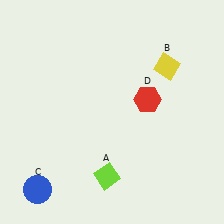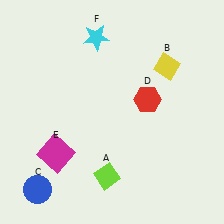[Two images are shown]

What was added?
A magenta square (E), a cyan star (F) were added in Image 2.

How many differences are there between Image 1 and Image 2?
There are 2 differences between the two images.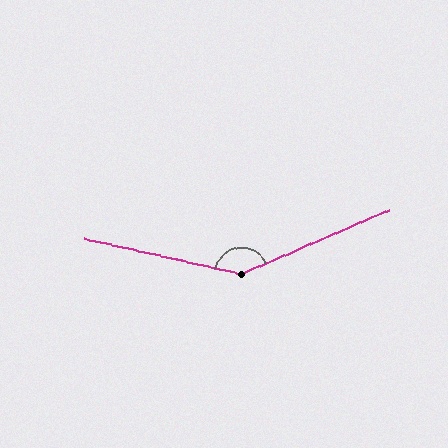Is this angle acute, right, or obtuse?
It is obtuse.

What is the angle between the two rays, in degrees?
Approximately 144 degrees.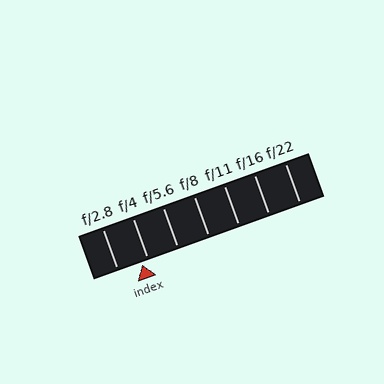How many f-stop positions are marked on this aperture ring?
There are 7 f-stop positions marked.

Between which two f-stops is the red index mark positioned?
The index mark is between f/2.8 and f/4.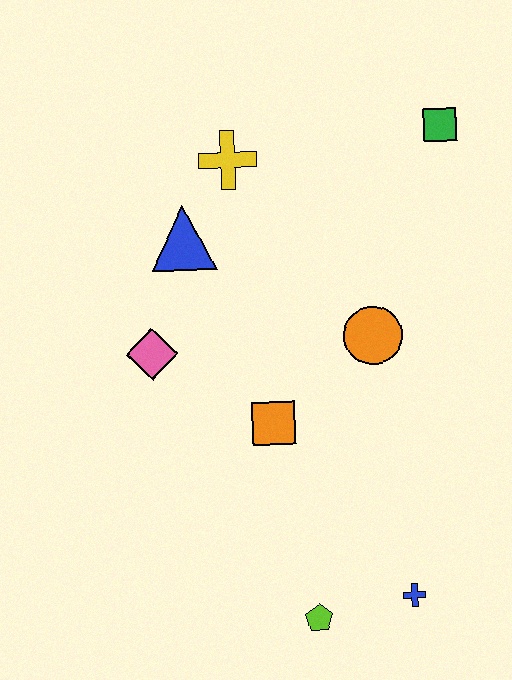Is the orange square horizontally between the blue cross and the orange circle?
No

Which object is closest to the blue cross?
The lime pentagon is closest to the blue cross.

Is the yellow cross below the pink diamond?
No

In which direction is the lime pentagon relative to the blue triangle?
The lime pentagon is below the blue triangle.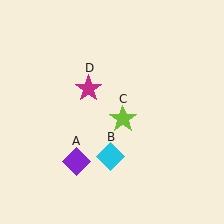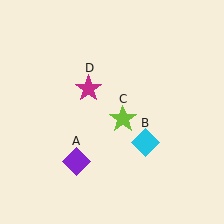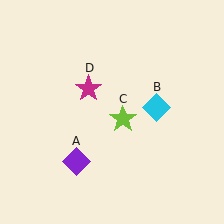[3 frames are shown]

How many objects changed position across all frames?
1 object changed position: cyan diamond (object B).